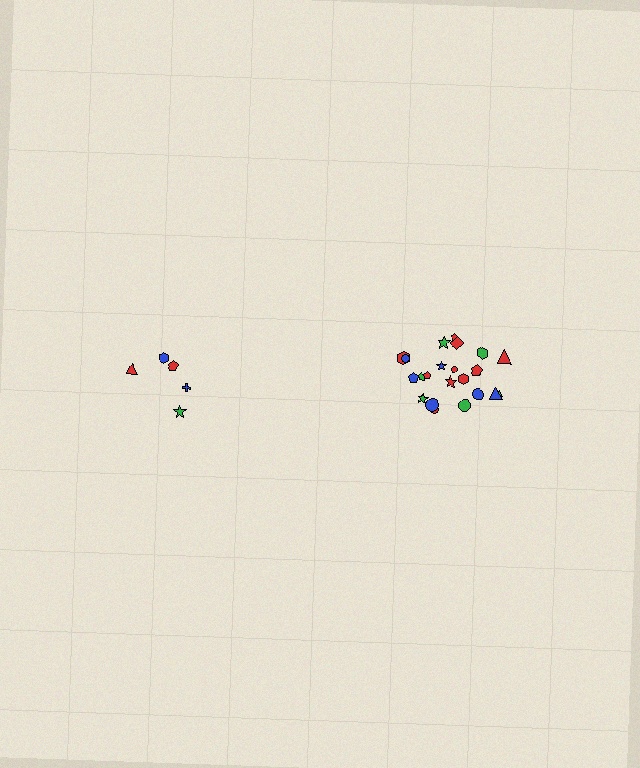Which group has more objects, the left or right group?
The right group.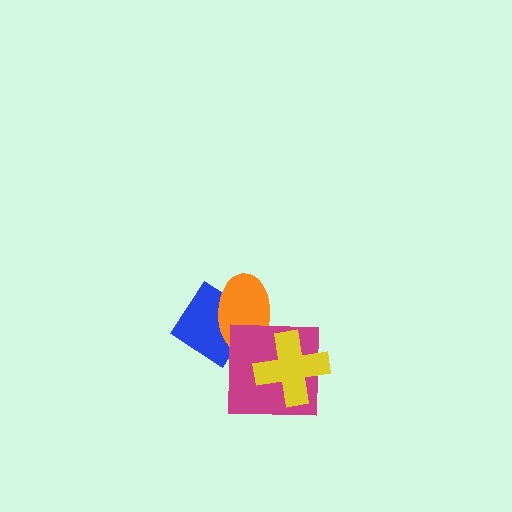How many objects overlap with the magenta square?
3 objects overlap with the magenta square.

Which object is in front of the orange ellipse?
The magenta square is in front of the orange ellipse.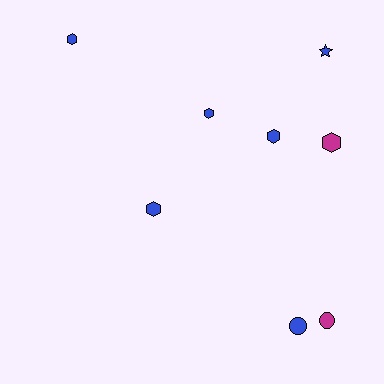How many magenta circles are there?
There is 1 magenta circle.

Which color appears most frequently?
Blue, with 6 objects.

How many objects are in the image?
There are 8 objects.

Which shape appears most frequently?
Hexagon, with 5 objects.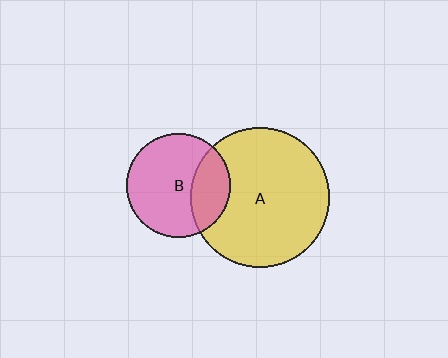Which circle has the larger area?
Circle A (yellow).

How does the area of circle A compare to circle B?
Approximately 1.8 times.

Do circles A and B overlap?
Yes.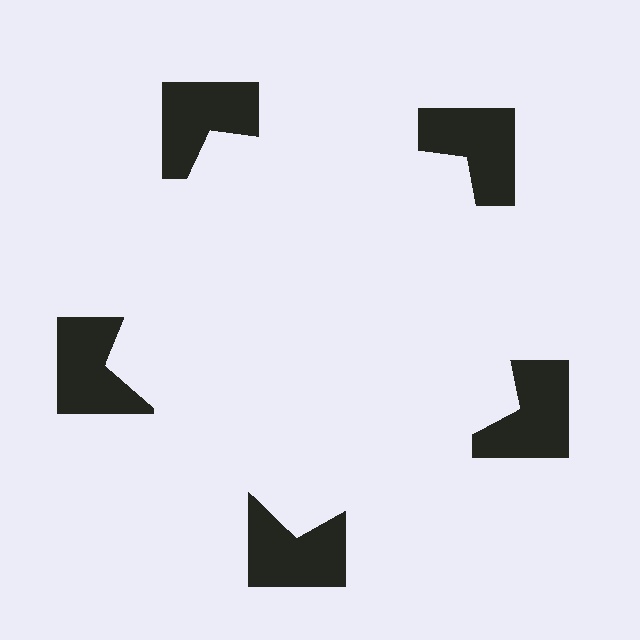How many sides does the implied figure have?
5 sides.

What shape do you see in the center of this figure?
An illusory pentagon — its edges are inferred from the aligned wedge cuts in the notched squares, not physically drawn.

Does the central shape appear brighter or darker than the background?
It typically appears slightly brighter than the background, even though no actual brightness change is drawn.